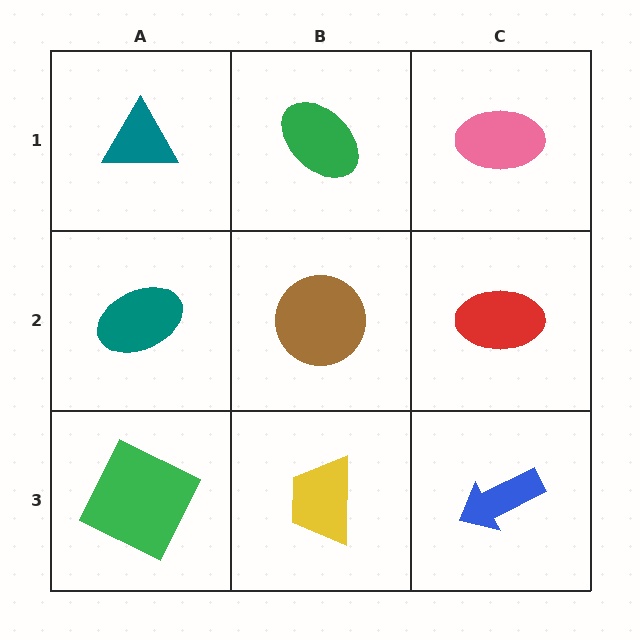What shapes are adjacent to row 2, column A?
A teal triangle (row 1, column A), a green square (row 3, column A), a brown circle (row 2, column B).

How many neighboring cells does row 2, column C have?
3.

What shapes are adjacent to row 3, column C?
A red ellipse (row 2, column C), a yellow trapezoid (row 3, column B).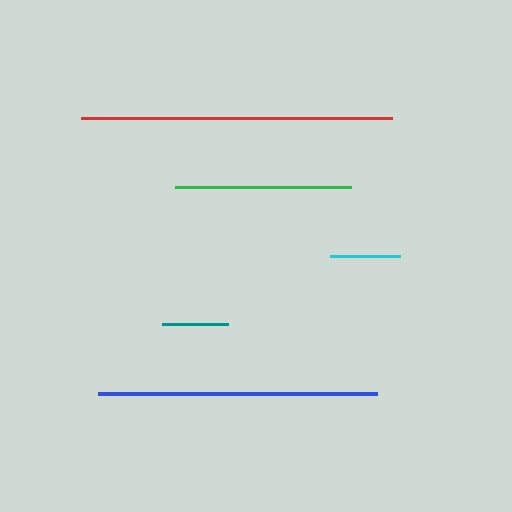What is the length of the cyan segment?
The cyan segment is approximately 70 pixels long.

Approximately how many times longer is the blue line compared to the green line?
The blue line is approximately 1.6 times the length of the green line.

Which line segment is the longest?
The red line is the longest at approximately 311 pixels.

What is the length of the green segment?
The green segment is approximately 177 pixels long.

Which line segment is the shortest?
The teal line is the shortest at approximately 66 pixels.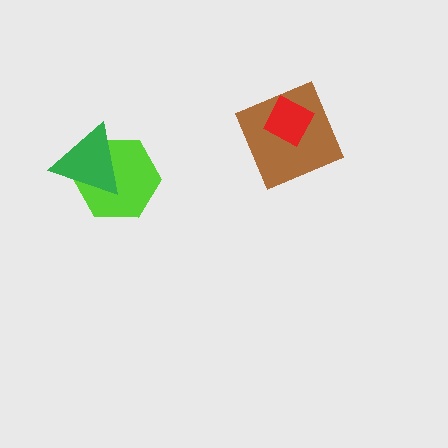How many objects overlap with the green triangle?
1 object overlaps with the green triangle.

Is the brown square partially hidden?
Yes, it is partially covered by another shape.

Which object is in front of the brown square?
The red diamond is in front of the brown square.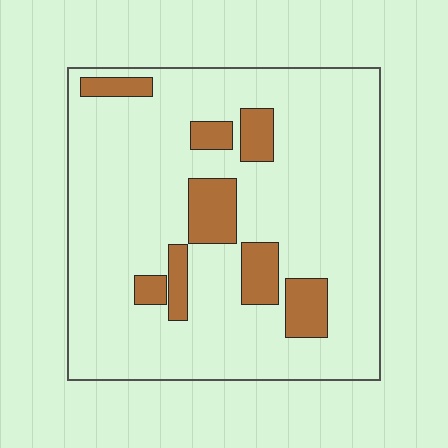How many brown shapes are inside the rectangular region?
8.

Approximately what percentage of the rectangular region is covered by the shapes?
Approximately 15%.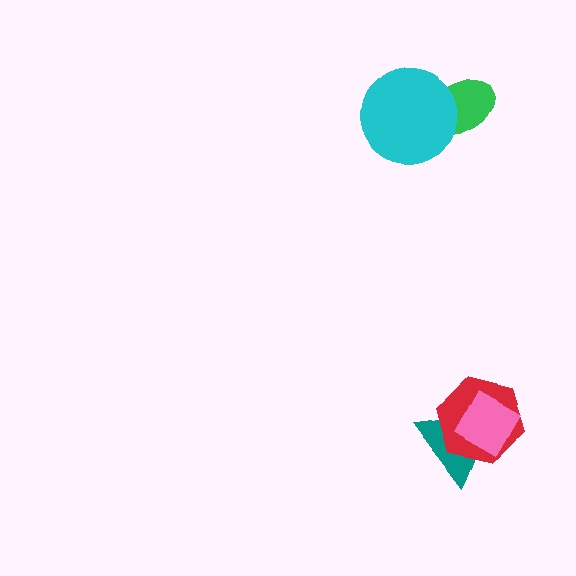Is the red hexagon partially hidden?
Yes, it is partially covered by another shape.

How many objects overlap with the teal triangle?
2 objects overlap with the teal triangle.